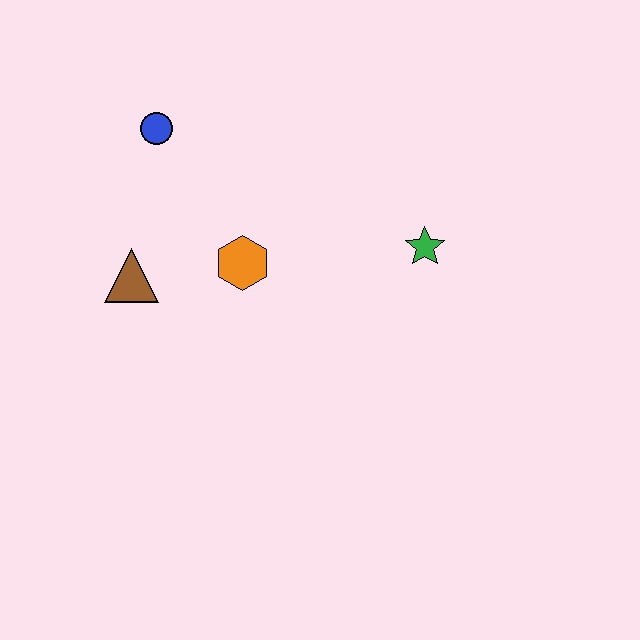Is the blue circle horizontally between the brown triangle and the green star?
Yes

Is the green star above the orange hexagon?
Yes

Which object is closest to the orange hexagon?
The brown triangle is closest to the orange hexagon.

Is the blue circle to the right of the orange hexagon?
No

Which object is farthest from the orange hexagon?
The green star is farthest from the orange hexagon.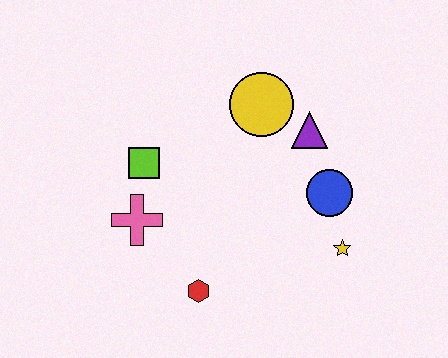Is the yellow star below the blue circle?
Yes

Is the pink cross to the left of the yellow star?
Yes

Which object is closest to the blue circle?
The yellow star is closest to the blue circle.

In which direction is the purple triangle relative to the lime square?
The purple triangle is to the right of the lime square.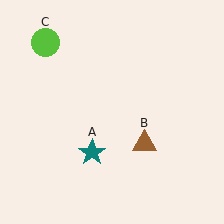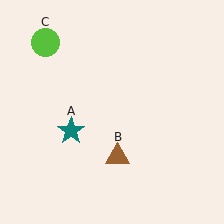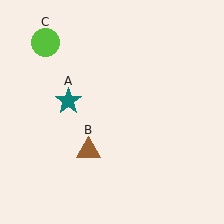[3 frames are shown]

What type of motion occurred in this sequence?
The teal star (object A), brown triangle (object B) rotated clockwise around the center of the scene.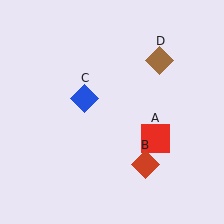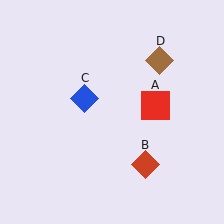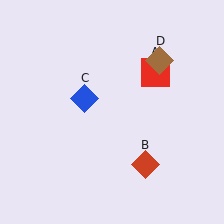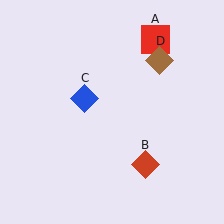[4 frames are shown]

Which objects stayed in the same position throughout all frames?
Red diamond (object B) and blue diamond (object C) and brown diamond (object D) remained stationary.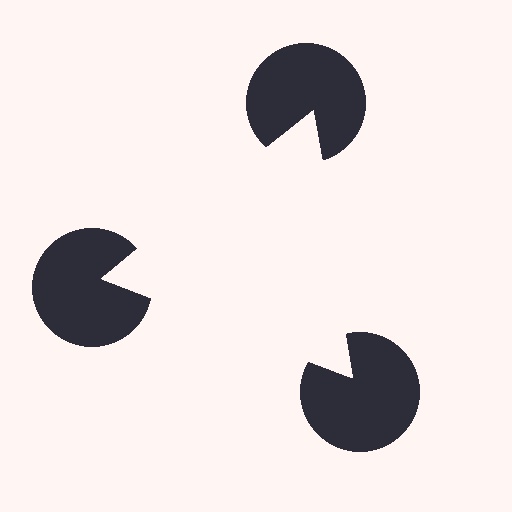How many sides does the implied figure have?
3 sides.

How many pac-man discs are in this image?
There are 3 — one at each vertex of the illusory triangle.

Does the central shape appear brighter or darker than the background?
It typically appears slightly brighter than the background, even though no actual brightness change is drawn.